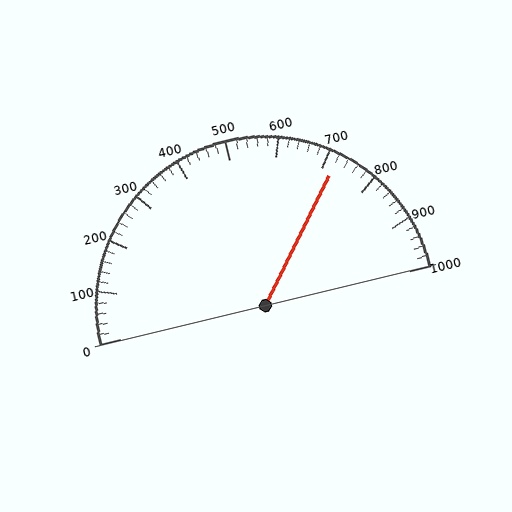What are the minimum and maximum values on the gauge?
The gauge ranges from 0 to 1000.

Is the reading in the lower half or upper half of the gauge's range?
The reading is in the upper half of the range (0 to 1000).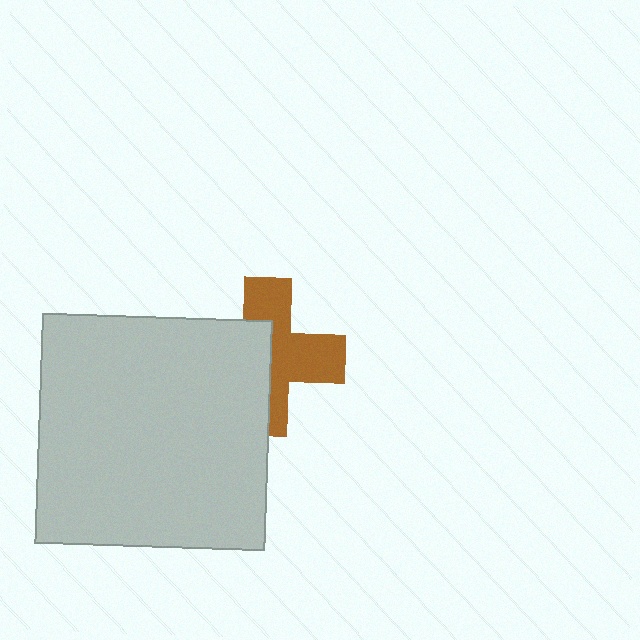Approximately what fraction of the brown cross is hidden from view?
Roughly 48% of the brown cross is hidden behind the light gray square.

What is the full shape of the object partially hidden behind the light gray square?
The partially hidden object is a brown cross.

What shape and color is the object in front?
The object in front is a light gray square.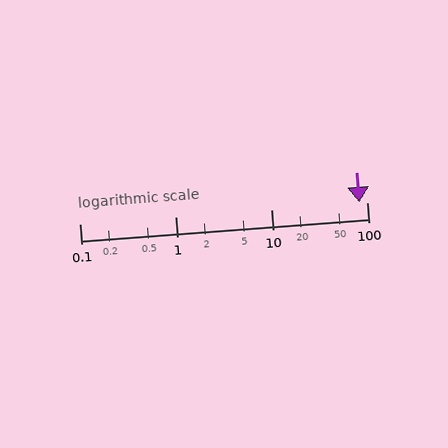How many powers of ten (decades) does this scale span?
The scale spans 3 decades, from 0.1 to 100.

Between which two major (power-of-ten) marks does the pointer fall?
The pointer is between 10 and 100.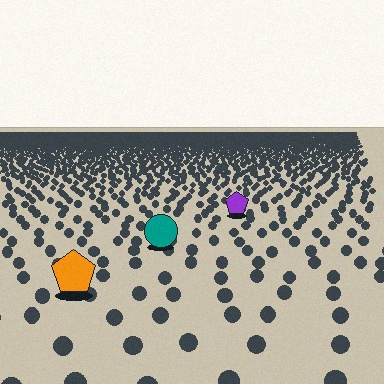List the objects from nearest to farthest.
From nearest to farthest: the orange pentagon, the teal circle, the purple pentagon.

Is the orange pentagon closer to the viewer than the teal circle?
Yes. The orange pentagon is closer — you can tell from the texture gradient: the ground texture is coarser near it.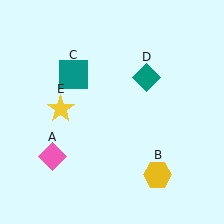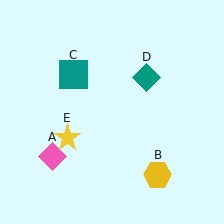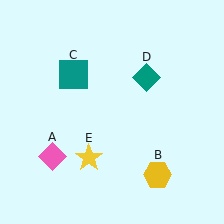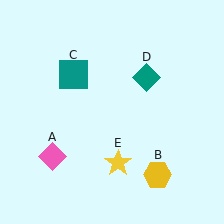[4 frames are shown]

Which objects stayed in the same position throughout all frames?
Pink diamond (object A) and yellow hexagon (object B) and teal square (object C) and teal diamond (object D) remained stationary.